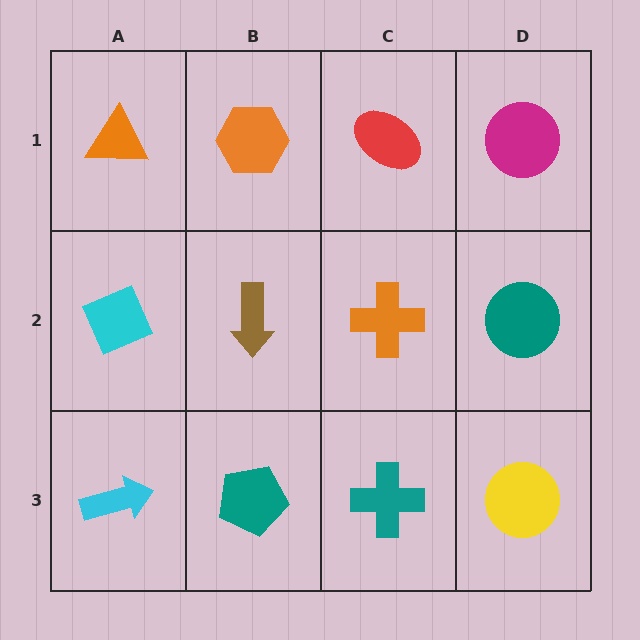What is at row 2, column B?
A brown arrow.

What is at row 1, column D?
A magenta circle.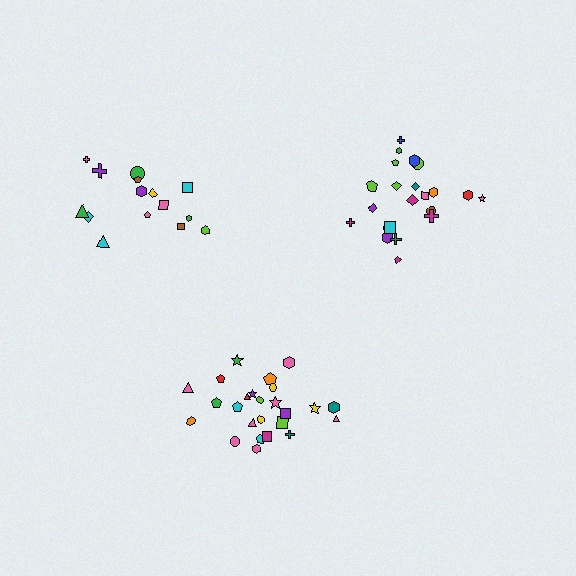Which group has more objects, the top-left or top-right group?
The top-right group.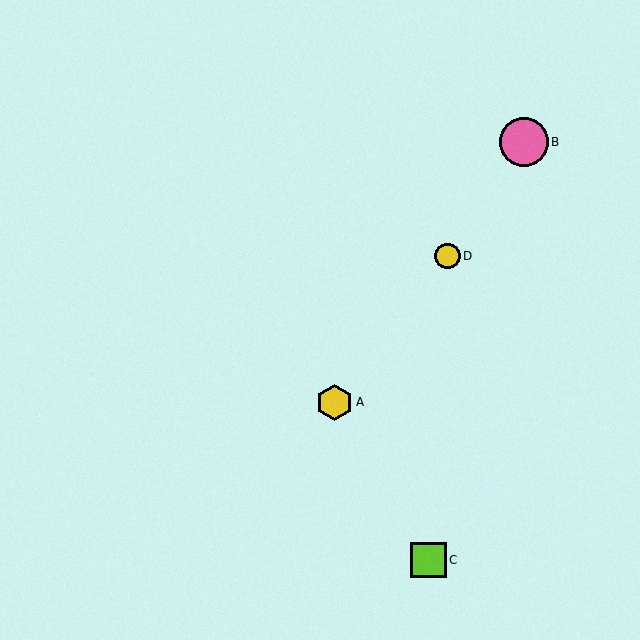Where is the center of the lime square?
The center of the lime square is at (428, 560).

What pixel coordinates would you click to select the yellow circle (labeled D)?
Click at (447, 256) to select the yellow circle D.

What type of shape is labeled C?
Shape C is a lime square.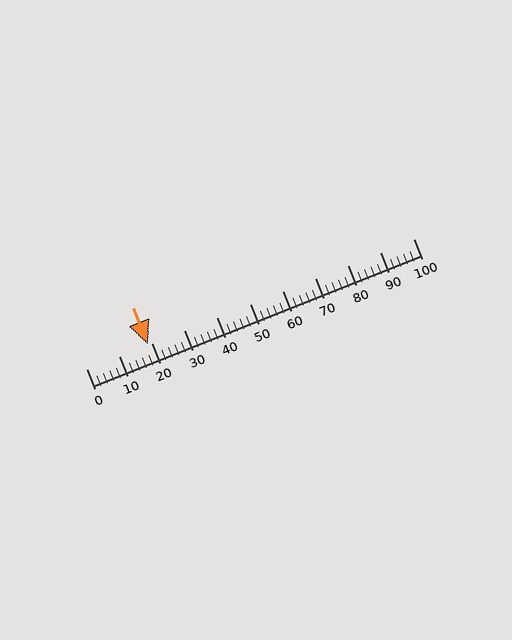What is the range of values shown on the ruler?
The ruler shows values from 0 to 100.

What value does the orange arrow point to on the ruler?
The orange arrow points to approximately 19.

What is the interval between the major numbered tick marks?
The major tick marks are spaced 10 units apart.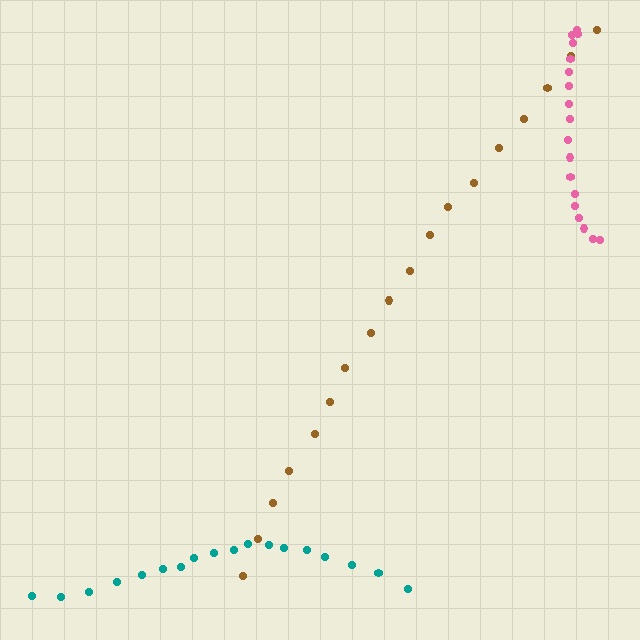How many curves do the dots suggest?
There are 3 distinct paths.